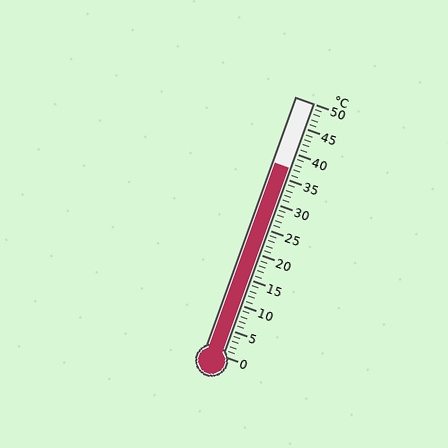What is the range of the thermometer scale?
The thermometer scale ranges from 0°C to 50°C.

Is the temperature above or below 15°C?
The temperature is above 15°C.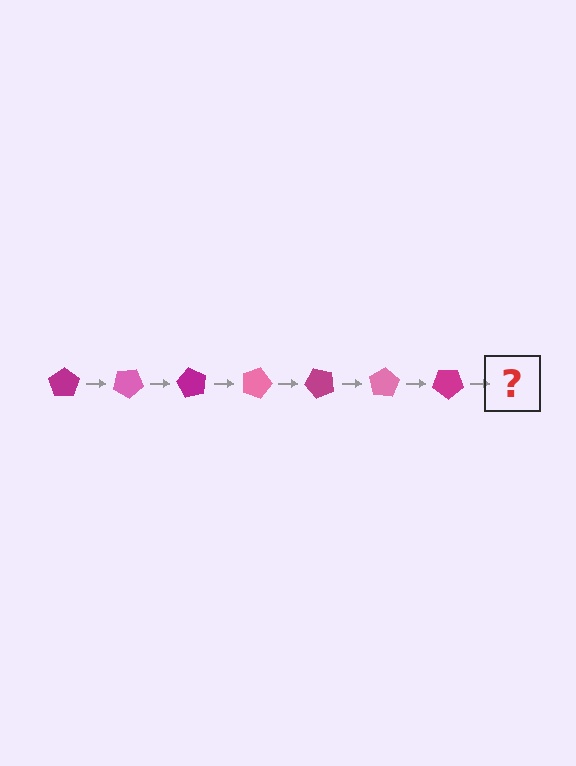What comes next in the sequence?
The next element should be a pink pentagon, rotated 210 degrees from the start.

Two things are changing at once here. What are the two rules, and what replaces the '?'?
The two rules are that it rotates 30 degrees each step and the color cycles through magenta and pink. The '?' should be a pink pentagon, rotated 210 degrees from the start.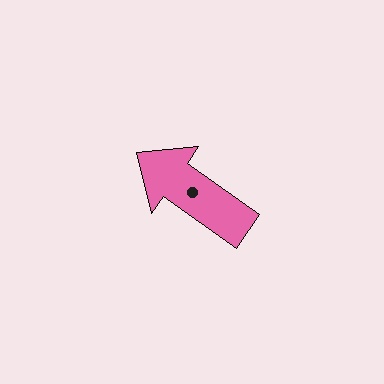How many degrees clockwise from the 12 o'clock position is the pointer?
Approximately 305 degrees.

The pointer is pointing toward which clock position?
Roughly 10 o'clock.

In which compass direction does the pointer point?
Northwest.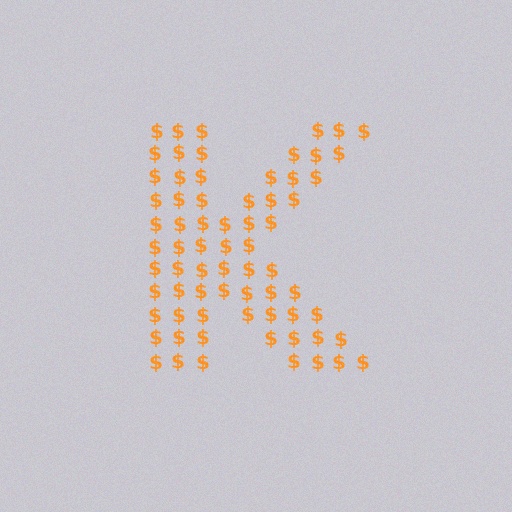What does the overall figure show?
The overall figure shows the letter K.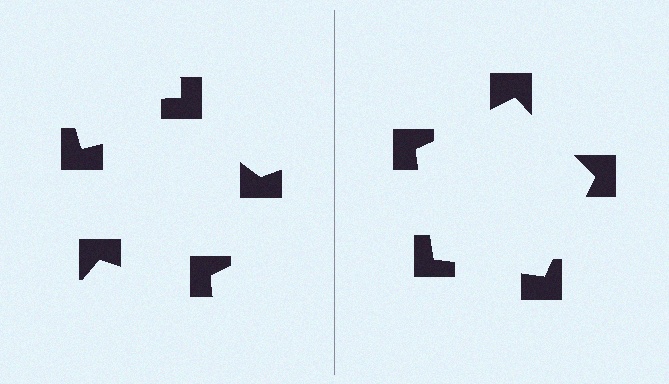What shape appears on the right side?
An illusory pentagon.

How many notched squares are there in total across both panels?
10 — 5 on each side.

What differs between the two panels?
The notched squares are positioned identically on both sides; only the wedge orientations differ. On the right they align to a pentagon; on the left they are misaligned.